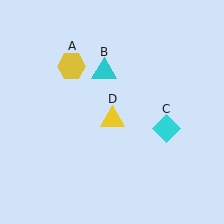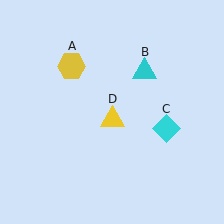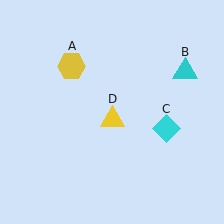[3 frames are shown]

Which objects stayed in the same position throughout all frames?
Yellow hexagon (object A) and cyan diamond (object C) and yellow triangle (object D) remained stationary.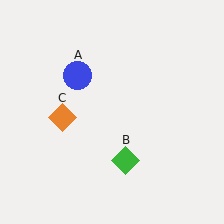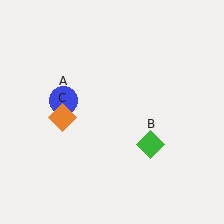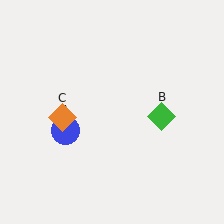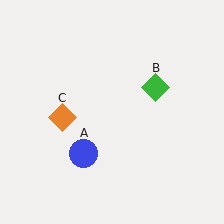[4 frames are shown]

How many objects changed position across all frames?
2 objects changed position: blue circle (object A), green diamond (object B).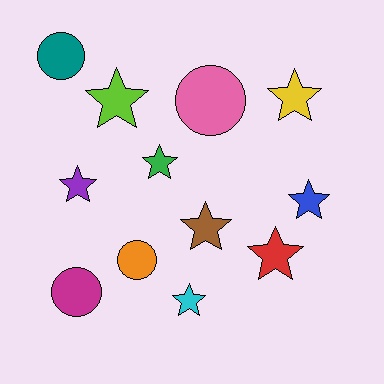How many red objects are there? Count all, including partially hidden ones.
There is 1 red object.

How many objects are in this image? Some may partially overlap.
There are 12 objects.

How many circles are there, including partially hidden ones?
There are 4 circles.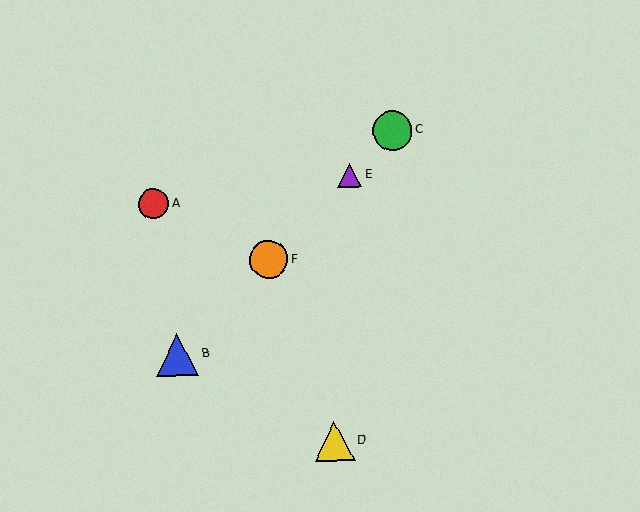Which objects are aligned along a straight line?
Objects B, C, E, F are aligned along a straight line.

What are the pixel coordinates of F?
Object F is at (269, 259).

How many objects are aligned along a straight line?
4 objects (B, C, E, F) are aligned along a straight line.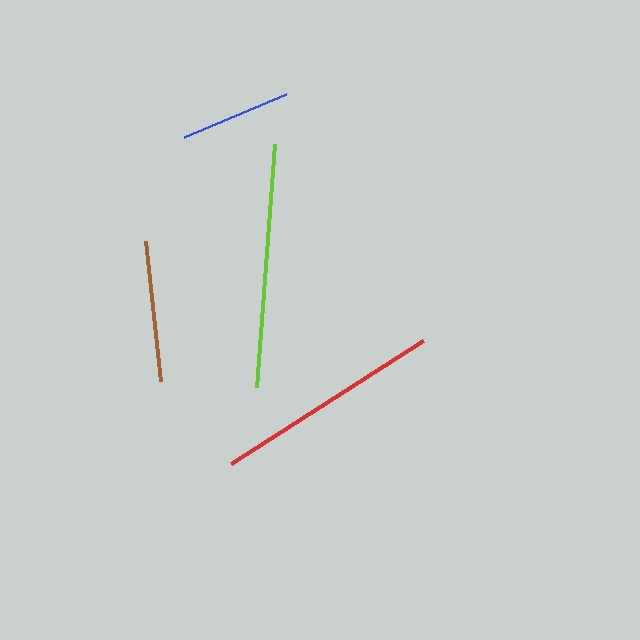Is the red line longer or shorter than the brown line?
The red line is longer than the brown line.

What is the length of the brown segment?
The brown segment is approximately 141 pixels long.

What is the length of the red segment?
The red segment is approximately 229 pixels long.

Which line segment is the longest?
The lime line is the longest at approximately 243 pixels.